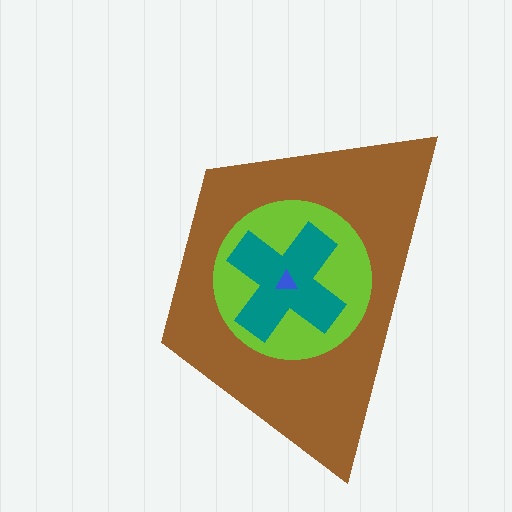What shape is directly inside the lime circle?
The teal cross.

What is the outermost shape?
The brown trapezoid.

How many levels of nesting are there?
4.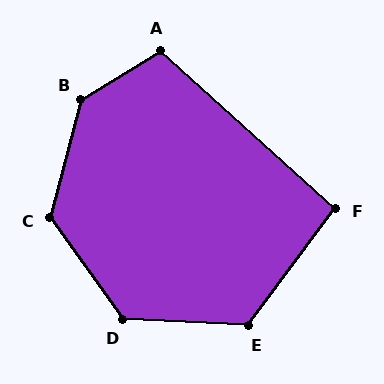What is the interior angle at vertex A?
Approximately 106 degrees (obtuse).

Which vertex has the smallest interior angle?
F, at approximately 95 degrees.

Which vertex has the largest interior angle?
B, at approximately 136 degrees.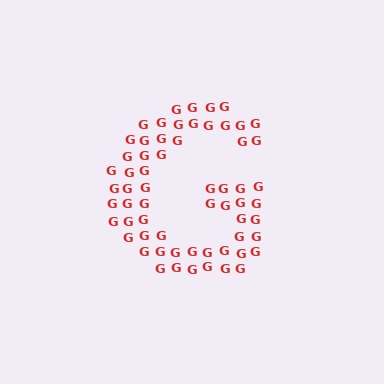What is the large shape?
The large shape is the letter G.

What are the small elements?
The small elements are letter G's.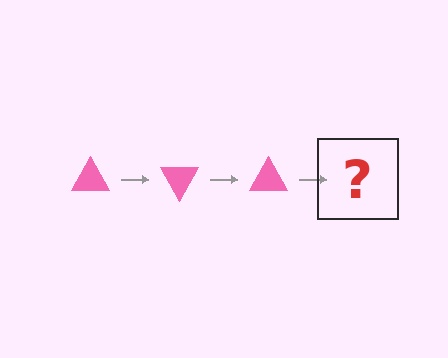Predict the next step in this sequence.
The next step is a pink triangle rotated 180 degrees.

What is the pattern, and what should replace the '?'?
The pattern is that the triangle rotates 60 degrees each step. The '?' should be a pink triangle rotated 180 degrees.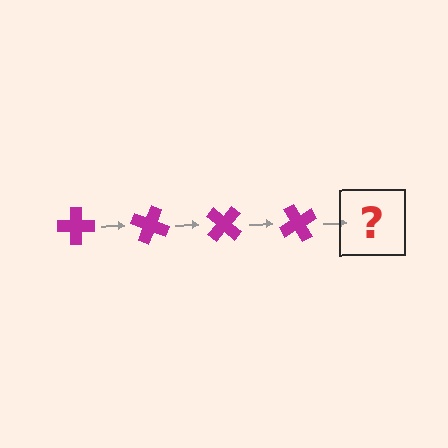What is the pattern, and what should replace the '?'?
The pattern is that the cross rotates 20 degrees each step. The '?' should be a magenta cross rotated 80 degrees.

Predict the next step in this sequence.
The next step is a magenta cross rotated 80 degrees.